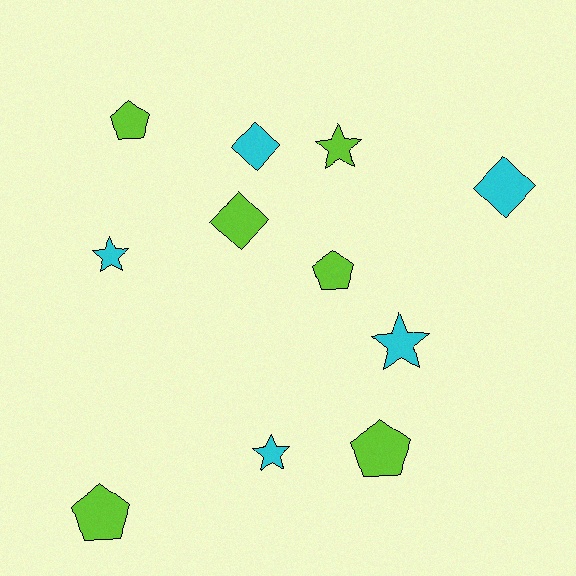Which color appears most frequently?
Lime, with 6 objects.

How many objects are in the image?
There are 11 objects.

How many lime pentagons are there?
There are 4 lime pentagons.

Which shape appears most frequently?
Star, with 4 objects.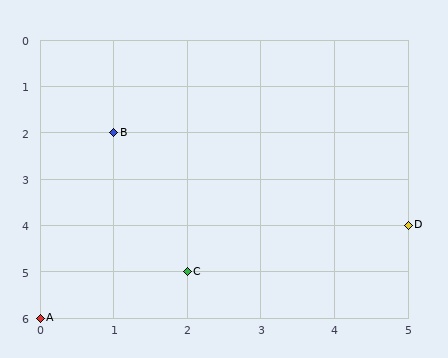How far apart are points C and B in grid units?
Points C and B are 1 column and 3 rows apart (about 3.2 grid units diagonally).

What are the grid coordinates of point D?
Point D is at grid coordinates (5, 4).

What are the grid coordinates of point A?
Point A is at grid coordinates (0, 6).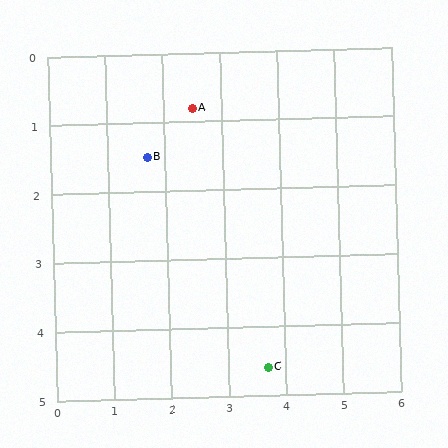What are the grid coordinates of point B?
Point B is at approximately (1.7, 1.5).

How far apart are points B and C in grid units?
Points B and C are about 3.7 grid units apart.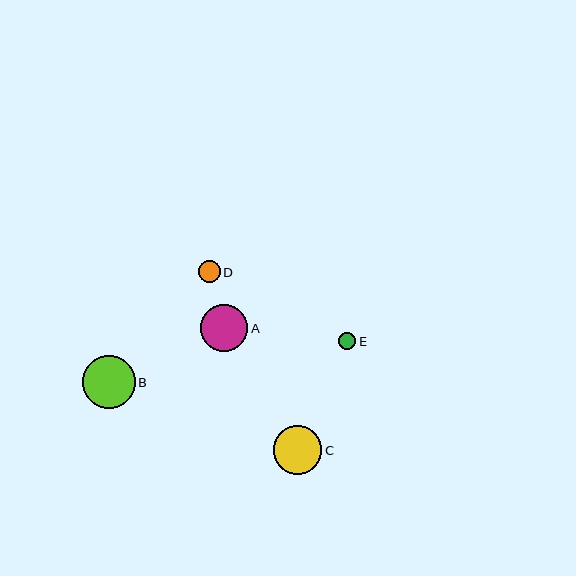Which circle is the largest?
Circle B is the largest with a size of approximately 53 pixels.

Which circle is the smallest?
Circle E is the smallest with a size of approximately 17 pixels.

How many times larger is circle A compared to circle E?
Circle A is approximately 2.8 times the size of circle E.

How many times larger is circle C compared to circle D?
Circle C is approximately 2.2 times the size of circle D.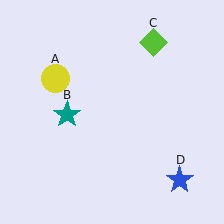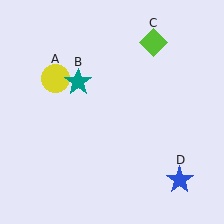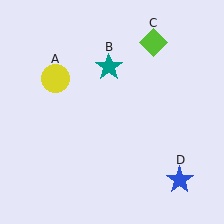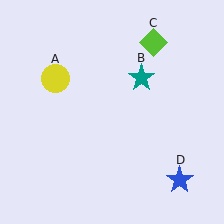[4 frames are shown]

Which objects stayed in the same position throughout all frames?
Yellow circle (object A) and lime diamond (object C) and blue star (object D) remained stationary.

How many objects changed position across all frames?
1 object changed position: teal star (object B).